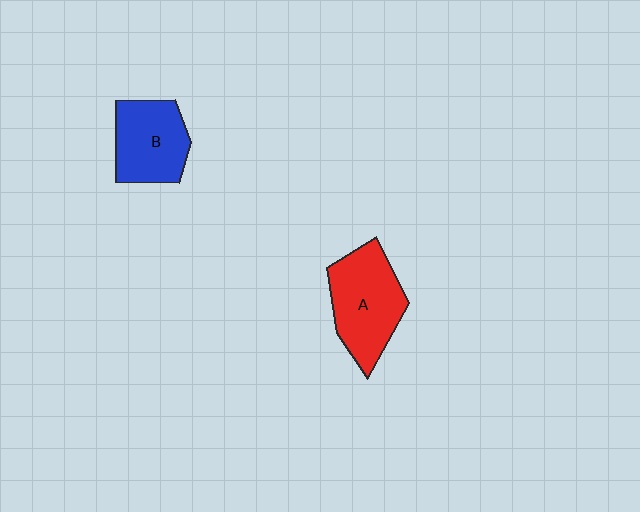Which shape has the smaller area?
Shape B (blue).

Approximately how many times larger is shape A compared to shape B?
Approximately 1.2 times.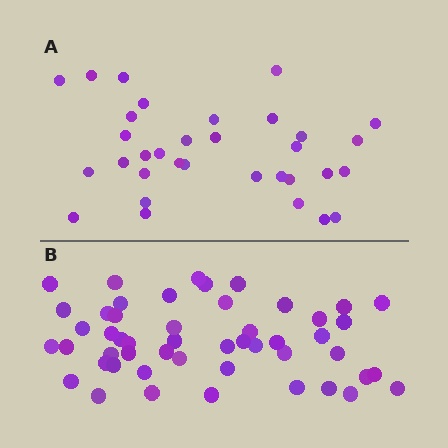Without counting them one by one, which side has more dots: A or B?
Region B (the bottom region) has more dots.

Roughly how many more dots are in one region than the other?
Region B has approximately 15 more dots than region A.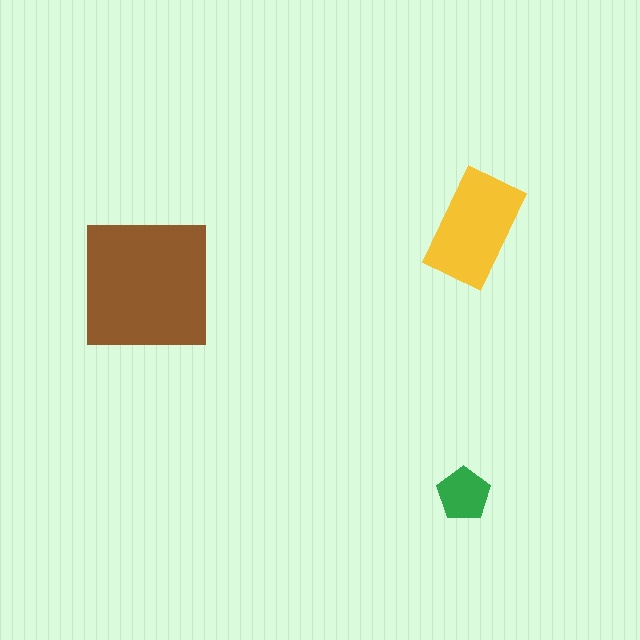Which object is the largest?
The brown square.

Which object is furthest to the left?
The brown square is leftmost.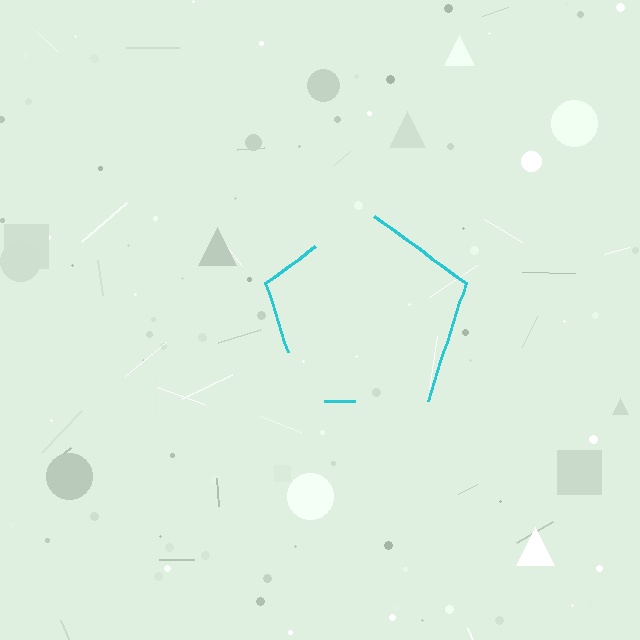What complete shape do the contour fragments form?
The contour fragments form a pentagon.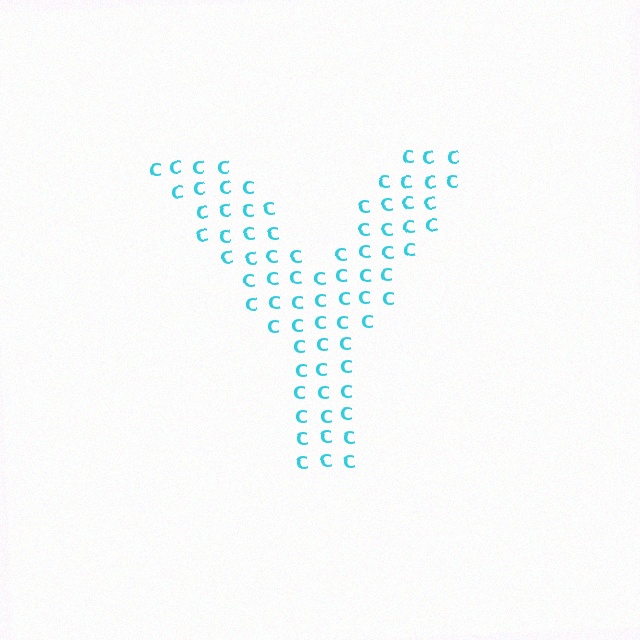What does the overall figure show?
The overall figure shows the letter Y.